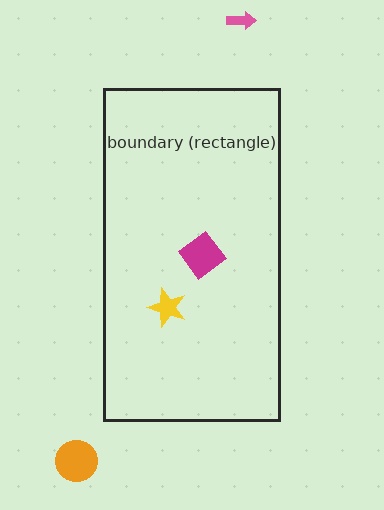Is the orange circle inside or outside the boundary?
Outside.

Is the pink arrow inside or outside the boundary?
Outside.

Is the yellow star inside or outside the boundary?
Inside.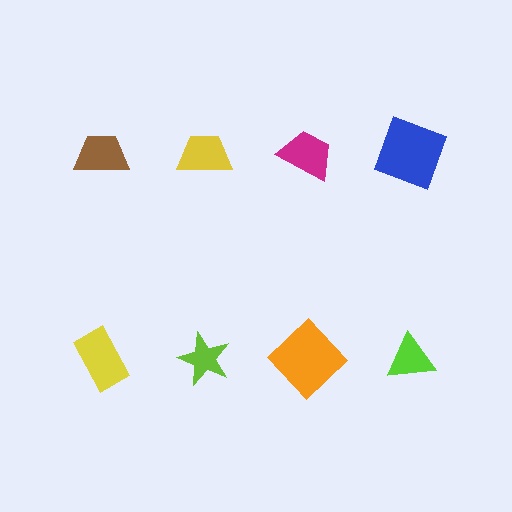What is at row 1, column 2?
A yellow trapezoid.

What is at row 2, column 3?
An orange diamond.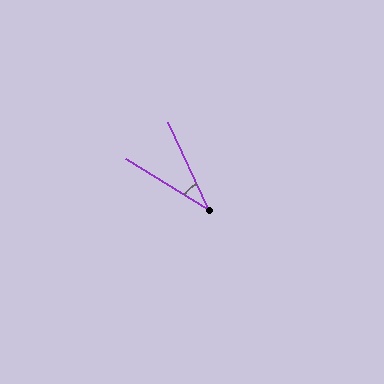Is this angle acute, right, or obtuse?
It is acute.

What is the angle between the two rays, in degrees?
Approximately 33 degrees.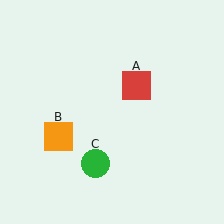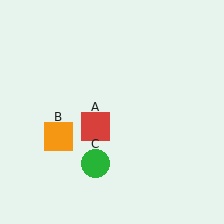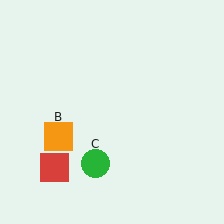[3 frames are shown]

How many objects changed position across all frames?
1 object changed position: red square (object A).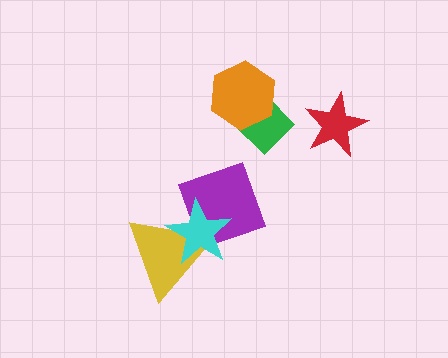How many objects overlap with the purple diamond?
2 objects overlap with the purple diamond.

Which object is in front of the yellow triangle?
The cyan star is in front of the yellow triangle.